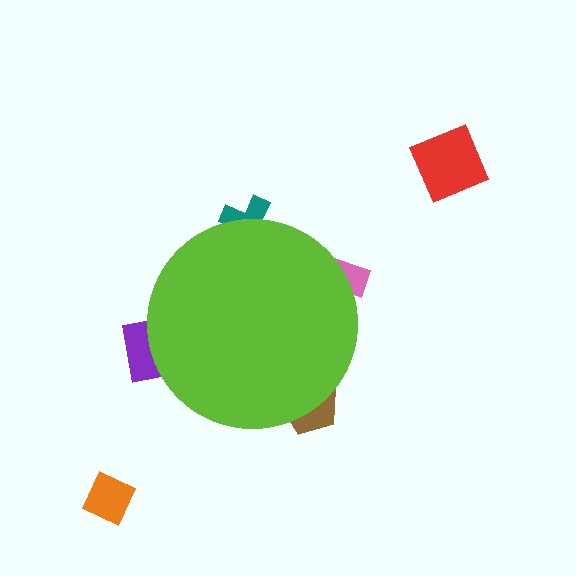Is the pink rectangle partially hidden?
Yes, the pink rectangle is partially hidden behind the lime circle.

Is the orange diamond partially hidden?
No, the orange diamond is fully visible.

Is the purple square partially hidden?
Yes, the purple square is partially hidden behind the lime circle.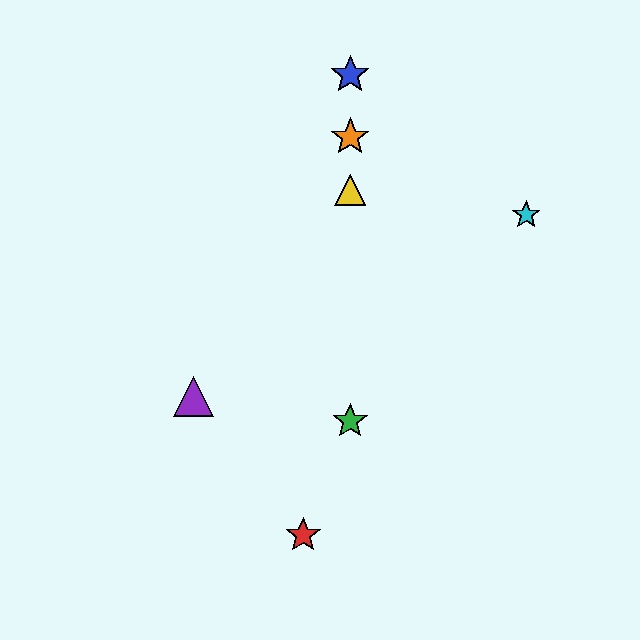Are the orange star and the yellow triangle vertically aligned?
Yes, both are at x≈350.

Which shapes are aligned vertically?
The blue star, the green star, the yellow triangle, the orange star are aligned vertically.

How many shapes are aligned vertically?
4 shapes (the blue star, the green star, the yellow triangle, the orange star) are aligned vertically.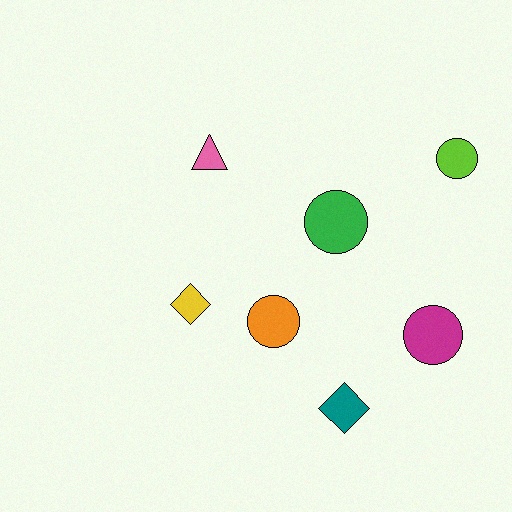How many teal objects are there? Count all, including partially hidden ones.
There is 1 teal object.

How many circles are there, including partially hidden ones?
There are 4 circles.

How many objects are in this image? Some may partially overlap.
There are 7 objects.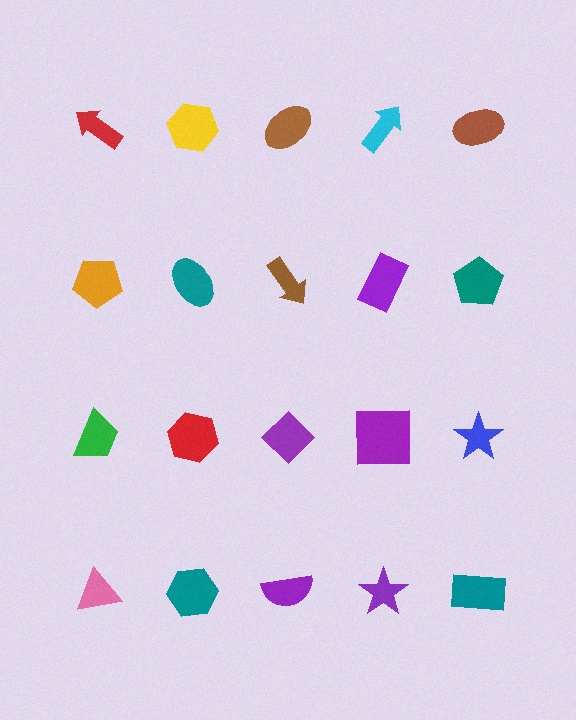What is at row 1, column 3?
A brown ellipse.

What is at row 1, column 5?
A brown ellipse.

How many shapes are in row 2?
5 shapes.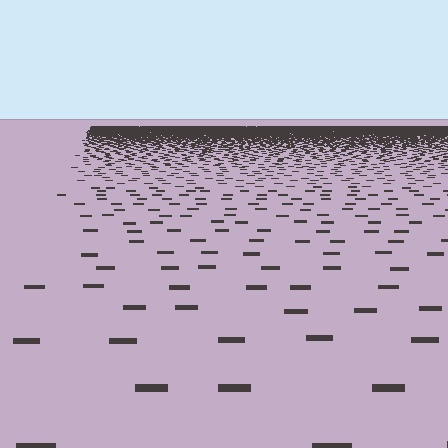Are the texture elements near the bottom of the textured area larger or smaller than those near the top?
Larger. Near the bottom, elements are closer to the viewer and appear at a bigger on-screen size.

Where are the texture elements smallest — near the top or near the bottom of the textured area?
Near the top.